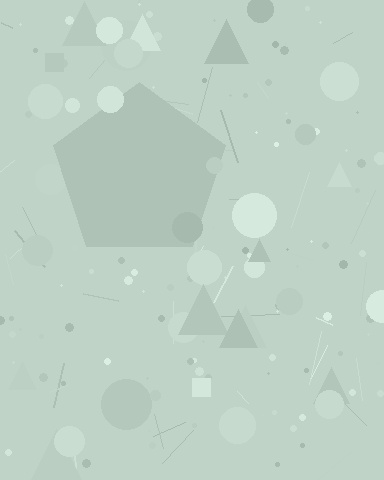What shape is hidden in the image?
A pentagon is hidden in the image.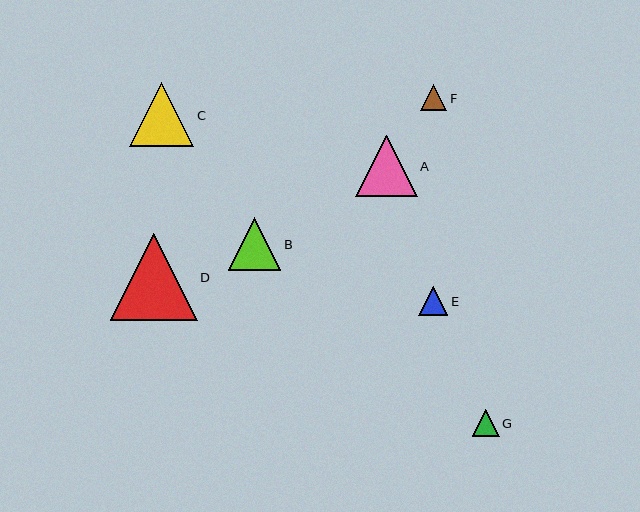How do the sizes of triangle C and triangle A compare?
Triangle C and triangle A are approximately the same size.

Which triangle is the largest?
Triangle D is the largest with a size of approximately 87 pixels.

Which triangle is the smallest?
Triangle F is the smallest with a size of approximately 26 pixels.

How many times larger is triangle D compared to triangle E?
Triangle D is approximately 3.0 times the size of triangle E.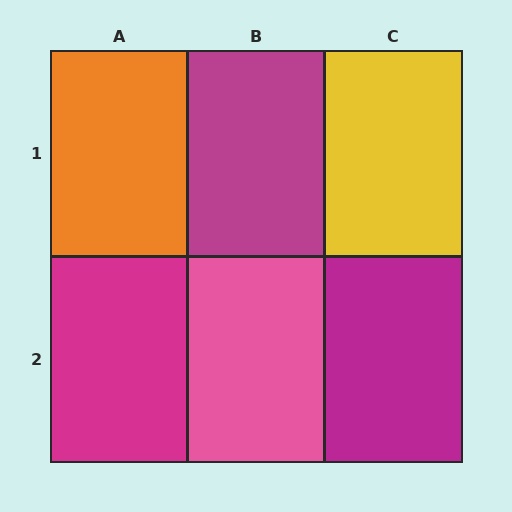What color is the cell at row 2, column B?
Pink.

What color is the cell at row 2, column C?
Magenta.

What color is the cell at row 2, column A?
Magenta.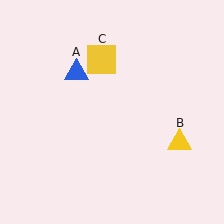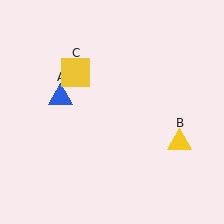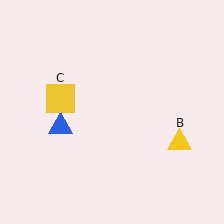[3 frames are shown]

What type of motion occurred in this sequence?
The blue triangle (object A), yellow square (object C) rotated counterclockwise around the center of the scene.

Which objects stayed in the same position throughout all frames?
Yellow triangle (object B) remained stationary.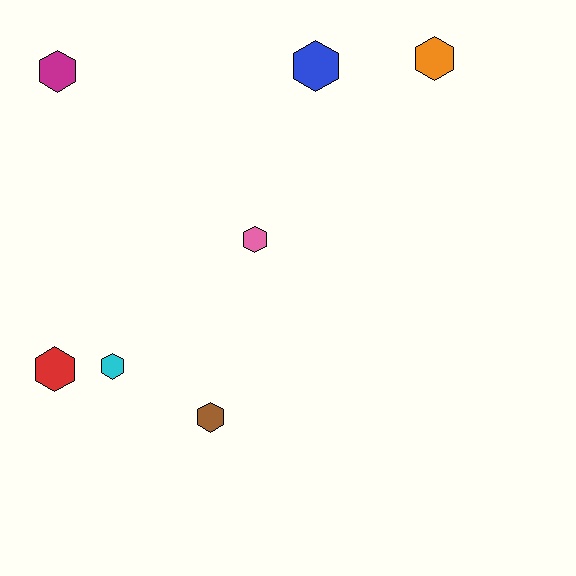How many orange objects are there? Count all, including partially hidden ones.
There is 1 orange object.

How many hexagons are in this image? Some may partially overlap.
There are 7 hexagons.